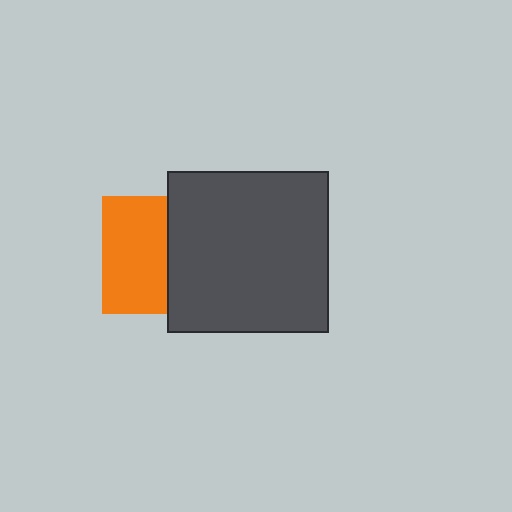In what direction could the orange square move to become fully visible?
The orange square could move left. That would shift it out from behind the dark gray square entirely.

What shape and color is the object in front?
The object in front is a dark gray square.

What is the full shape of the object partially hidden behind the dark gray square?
The partially hidden object is an orange square.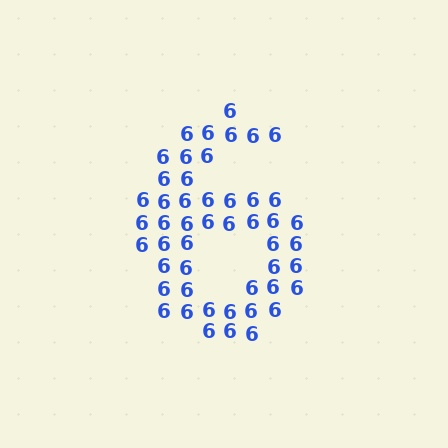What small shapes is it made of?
It is made of small digit 6's.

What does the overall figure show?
The overall figure shows the digit 6.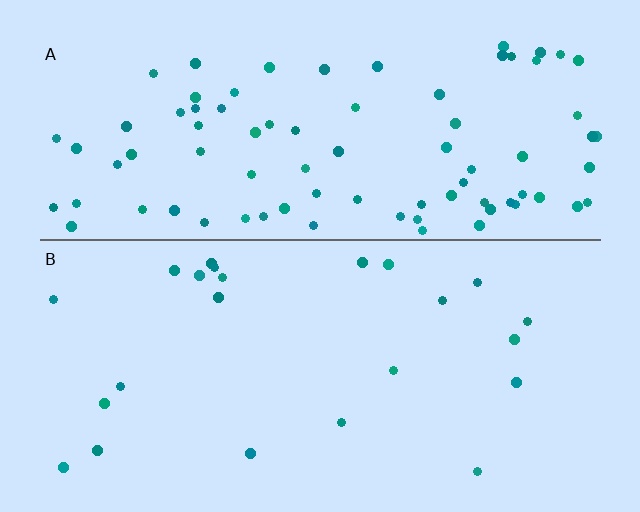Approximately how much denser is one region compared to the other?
Approximately 3.6× — region A over region B.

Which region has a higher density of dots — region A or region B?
A (the top).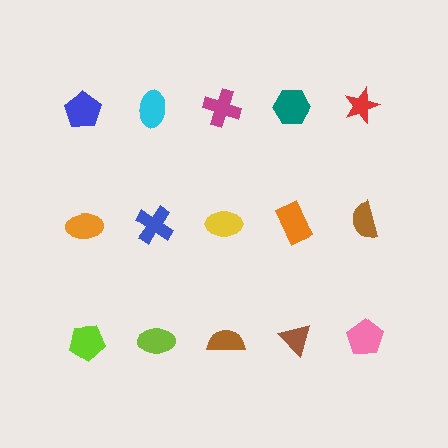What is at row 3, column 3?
A brown semicircle.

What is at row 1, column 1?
A blue pentagon.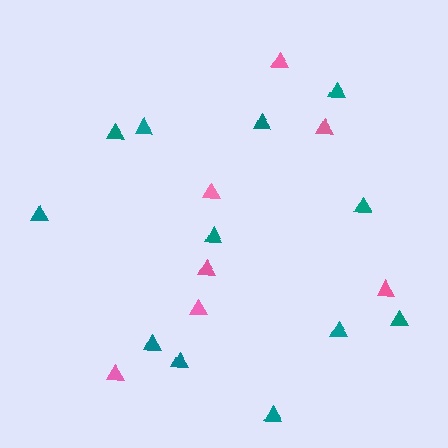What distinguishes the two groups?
There are 2 groups: one group of teal triangles (12) and one group of pink triangles (7).